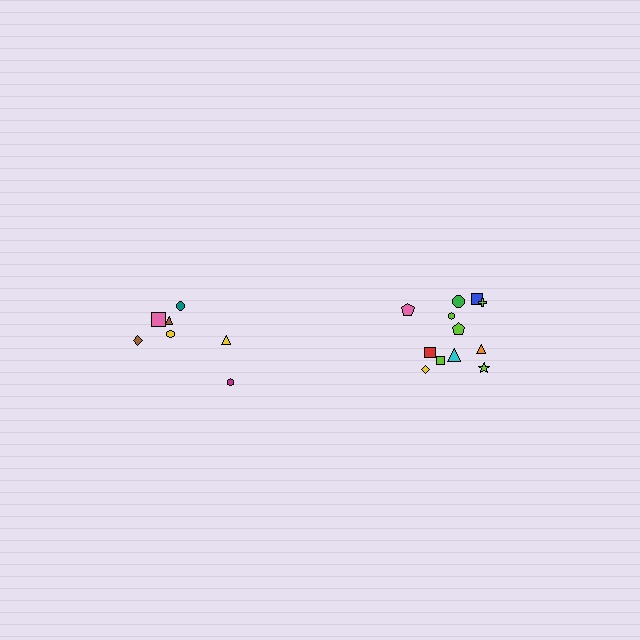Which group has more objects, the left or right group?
The right group.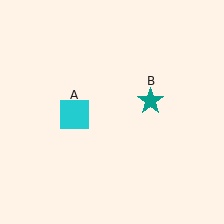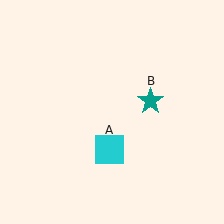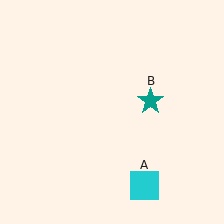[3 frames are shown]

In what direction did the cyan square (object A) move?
The cyan square (object A) moved down and to the right.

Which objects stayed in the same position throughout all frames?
Teal star (object B) remained stationary.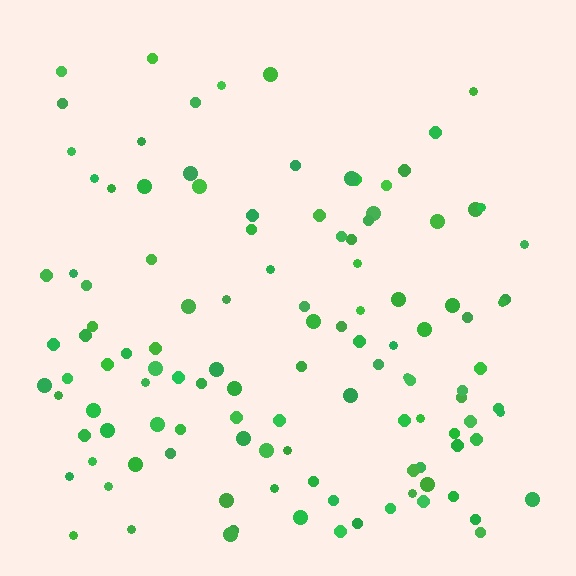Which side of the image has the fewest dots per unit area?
The top.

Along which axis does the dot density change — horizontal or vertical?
Vertical.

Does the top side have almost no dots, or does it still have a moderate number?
Still a moderate number, just noticeably fewer than the bottom.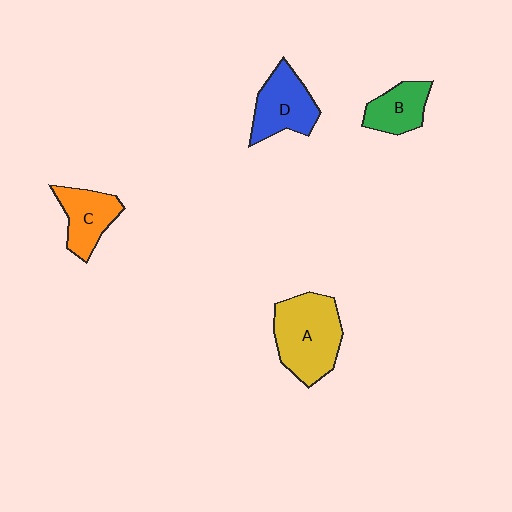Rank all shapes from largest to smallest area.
From largest to smallest: A (yellow), D (blue), C (orange), B (green).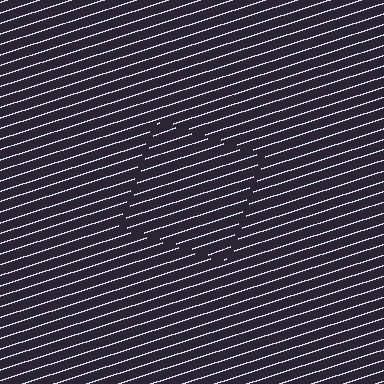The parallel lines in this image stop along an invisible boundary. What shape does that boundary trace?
An illusory square. The interior of the shape contains the same grating, shifted by half a period — the contour is defined by the phase discontinuity where line-ends from the inner and outer gratings abut.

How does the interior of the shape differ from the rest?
The interior of the shape contains the same grating, shifted by half a period — the contour is defined by the phase discontinuity where line-ends from the inner and outer gratings abut.